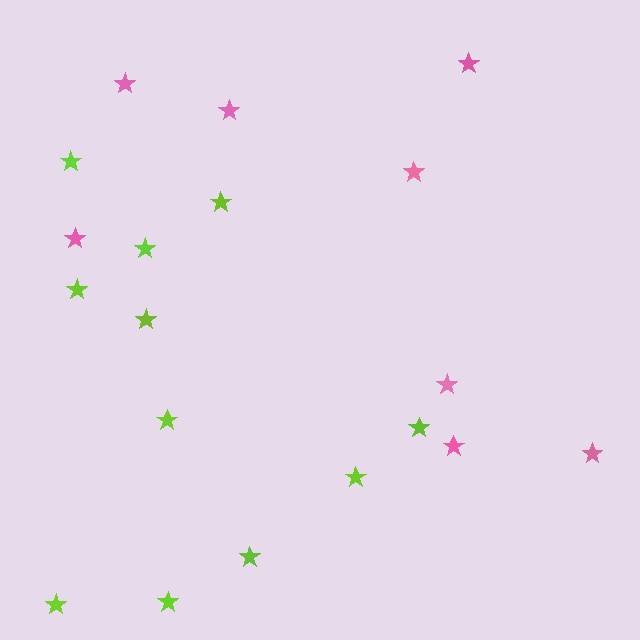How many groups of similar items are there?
There are 2 groups: one group of lime stars (11) and one group of pink stars (8).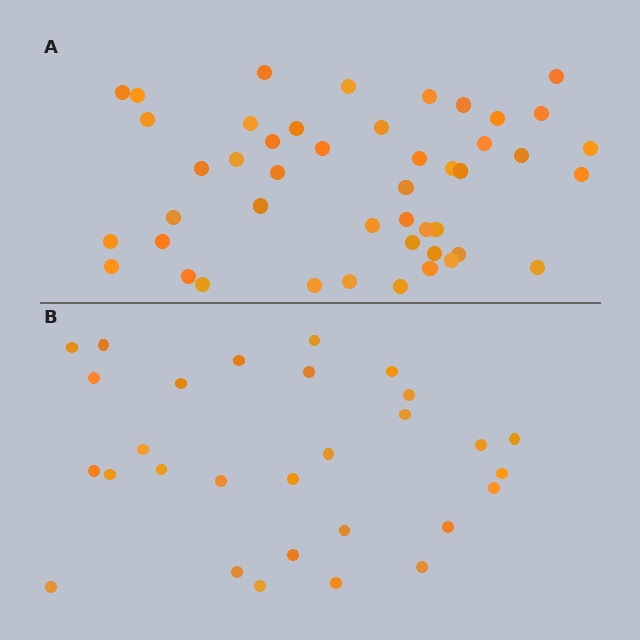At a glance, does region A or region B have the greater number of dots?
Region A (the top region) has more dots.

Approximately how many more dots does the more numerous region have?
Region A has approximately 15 more dots than region B.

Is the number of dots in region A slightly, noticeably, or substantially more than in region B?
Region A has substantially more. The ratio is roughly 1.6 to 1.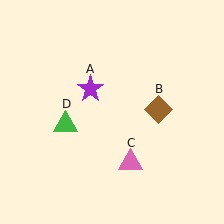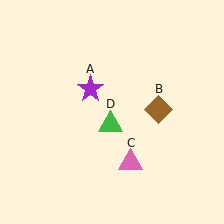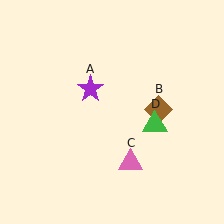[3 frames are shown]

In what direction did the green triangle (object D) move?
The green triangle (object D) moved right.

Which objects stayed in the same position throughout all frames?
Purple star (object A) and brown diamond (object B) and pink triangle (object C) remained stationary.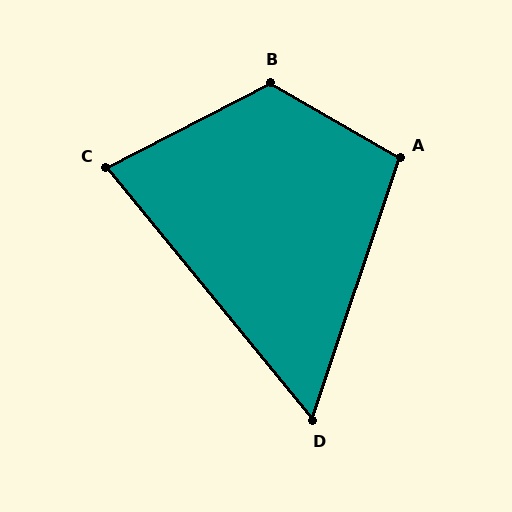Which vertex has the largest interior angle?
B, at approximately 122 degrees.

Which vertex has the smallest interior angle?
D, at approximately 58 degrees.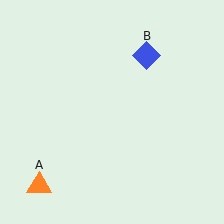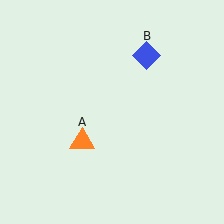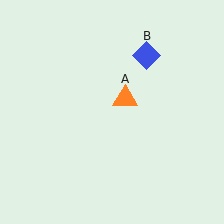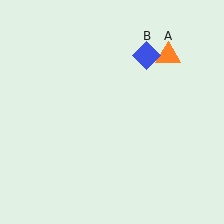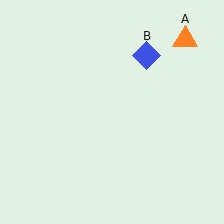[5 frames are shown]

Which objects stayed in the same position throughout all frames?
Blue diamond (object B) remained stationary.